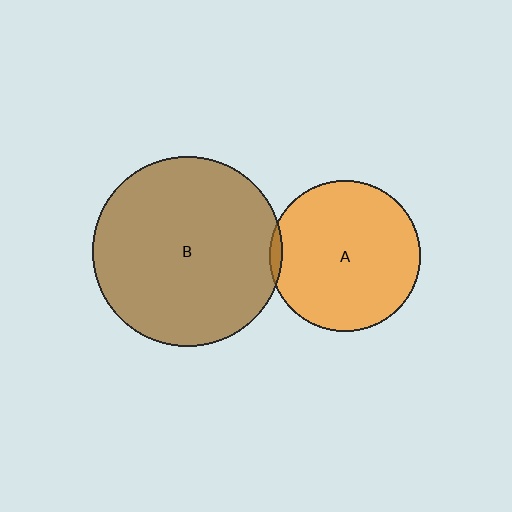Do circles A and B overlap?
Yes.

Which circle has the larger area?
Circle B (brown).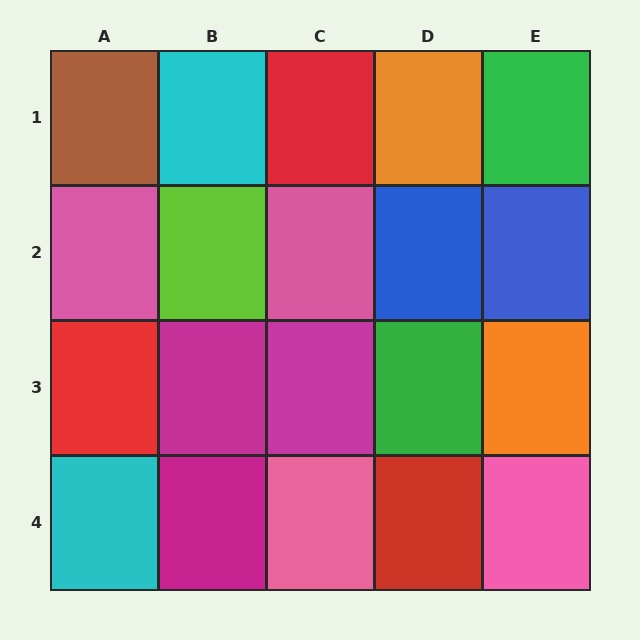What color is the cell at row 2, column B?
Lime.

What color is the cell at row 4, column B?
Magenta.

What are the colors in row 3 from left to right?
Red, magenta, magenta, green, orange.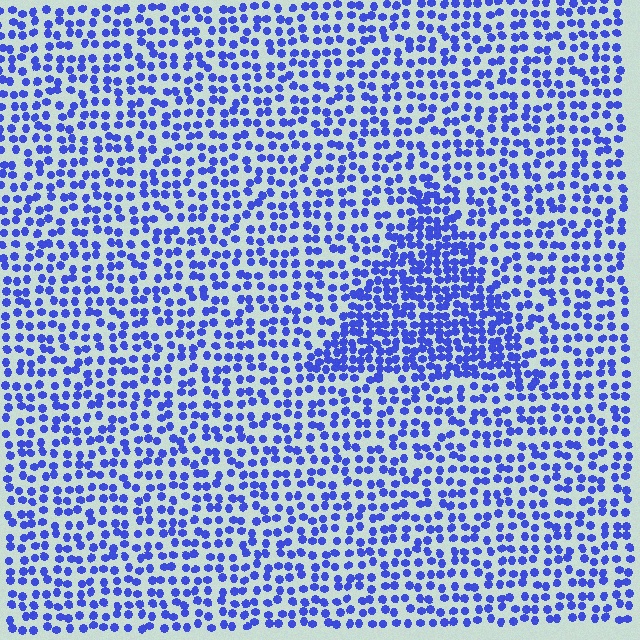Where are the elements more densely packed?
The elements are more densely packed inside the triangle boundary.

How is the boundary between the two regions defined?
The boundary is defined by a change in element density (approximately 1.8x ratio). All elements are the same color, size, and shape.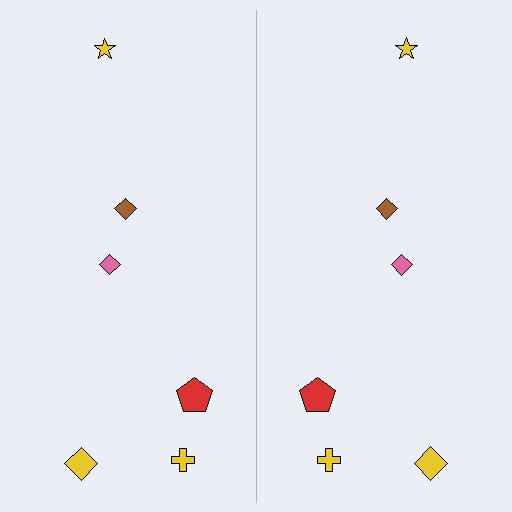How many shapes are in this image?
There are 12 shapes in this image.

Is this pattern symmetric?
Yes, this pattern has bilateral (reflection) symmetry.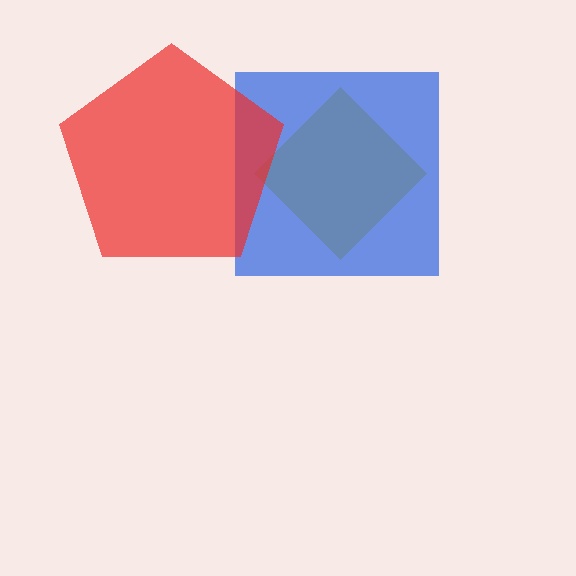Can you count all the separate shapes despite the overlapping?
Yes, there are 3 separate shapes.